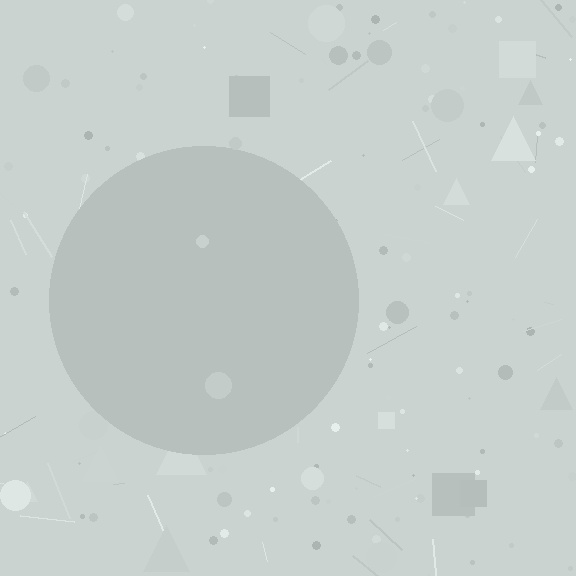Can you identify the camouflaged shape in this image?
The camouflaged shape is a circle.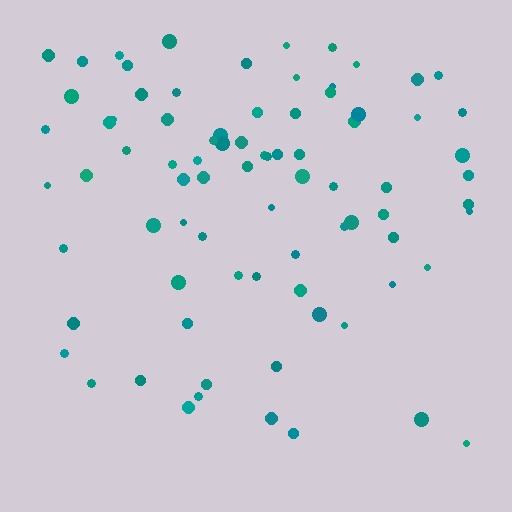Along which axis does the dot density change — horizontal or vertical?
Vertical.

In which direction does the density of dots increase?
From bottom to top, with the top side densest.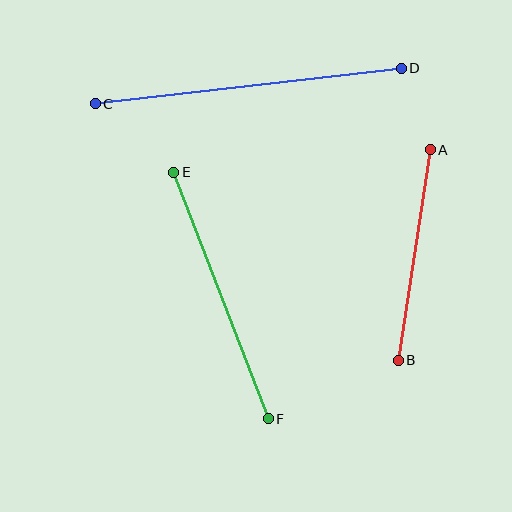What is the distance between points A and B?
The distance is approximately 213 pixels.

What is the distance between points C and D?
The distance is approximately 308 pixels.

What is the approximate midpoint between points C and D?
The midpoint is at approximately (248, 86) pixels.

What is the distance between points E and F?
The distance is approximately 264 pixels.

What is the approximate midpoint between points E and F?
The midpoint is at approximately (221, 295) pixels.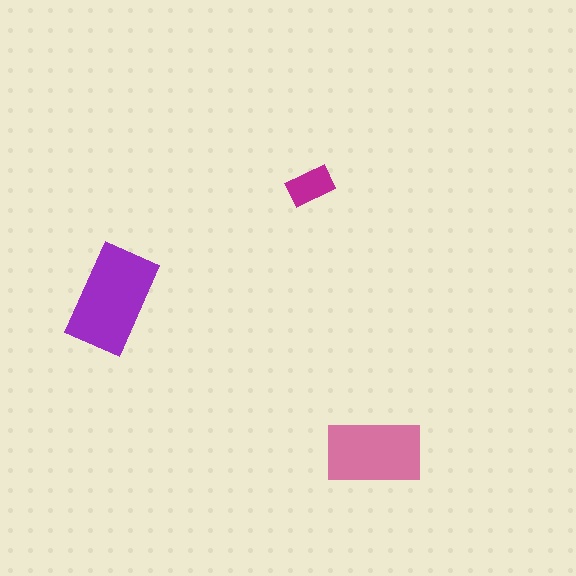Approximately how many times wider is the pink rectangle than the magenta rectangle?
About 2 times wider.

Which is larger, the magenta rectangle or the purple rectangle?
The purple one.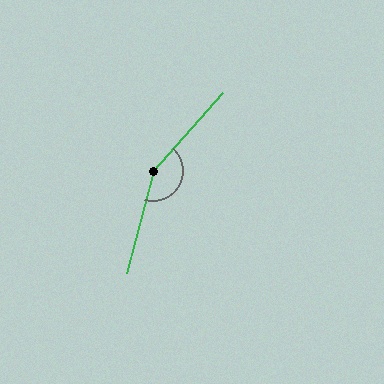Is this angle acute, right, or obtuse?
It is obtuse.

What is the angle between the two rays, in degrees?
Approximately 153 degrees.